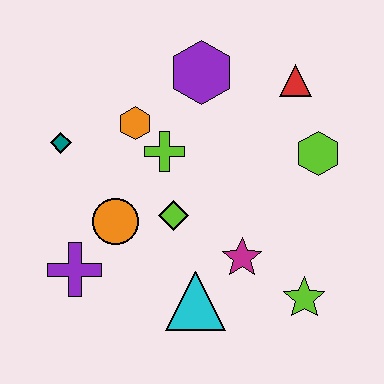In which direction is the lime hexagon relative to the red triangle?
The lime hexagon is below the red triangle.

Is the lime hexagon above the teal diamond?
No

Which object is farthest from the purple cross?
The red triangle is farthest from the purple cross.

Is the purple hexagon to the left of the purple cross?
No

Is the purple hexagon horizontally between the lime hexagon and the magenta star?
No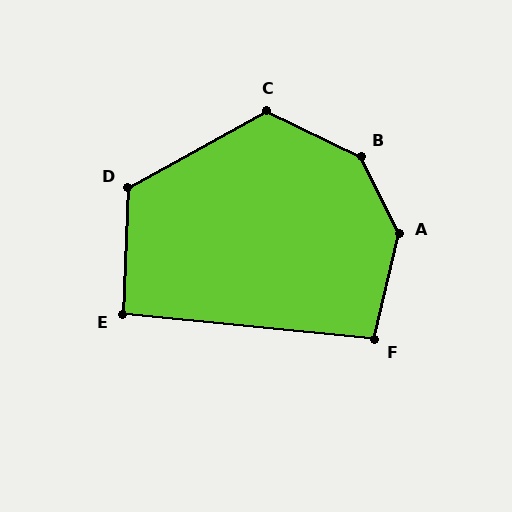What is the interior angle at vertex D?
Approximately 121 degrees (obtuse).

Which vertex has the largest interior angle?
B, at approximately 142 degrees.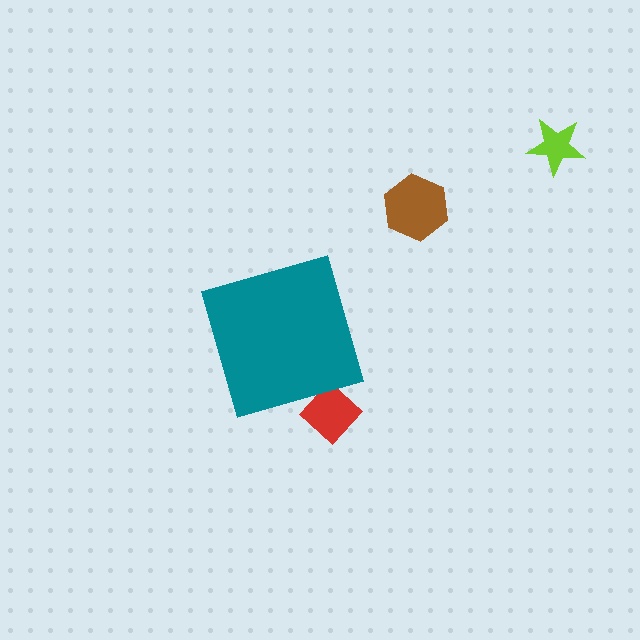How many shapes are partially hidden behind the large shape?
1 shape is partially hidden.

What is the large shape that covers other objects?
A teal diamond.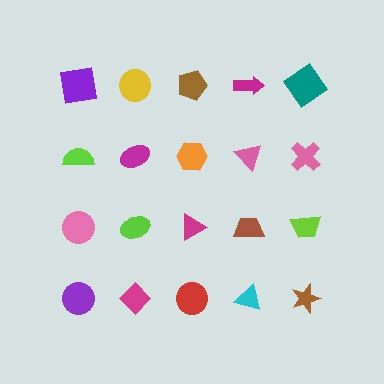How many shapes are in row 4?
5 shapes.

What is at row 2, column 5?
A pink cross.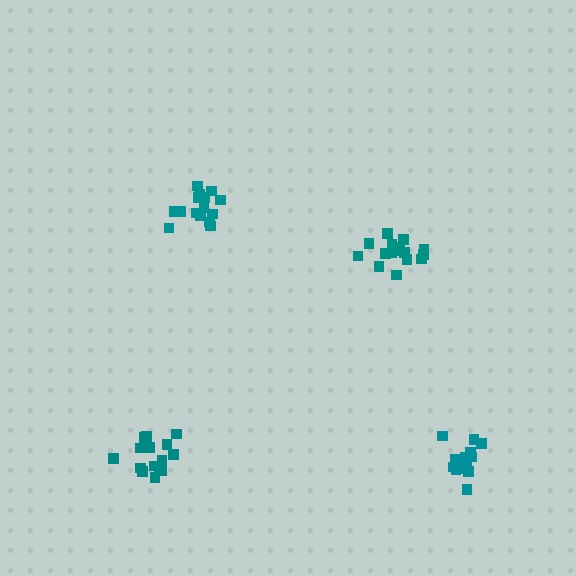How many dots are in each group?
Group 1: 16 dots, Group 2: 16 dots, Group 3: 16 dots, Group 4: 15 dots (63 total).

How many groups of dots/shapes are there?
There are 4 groups.